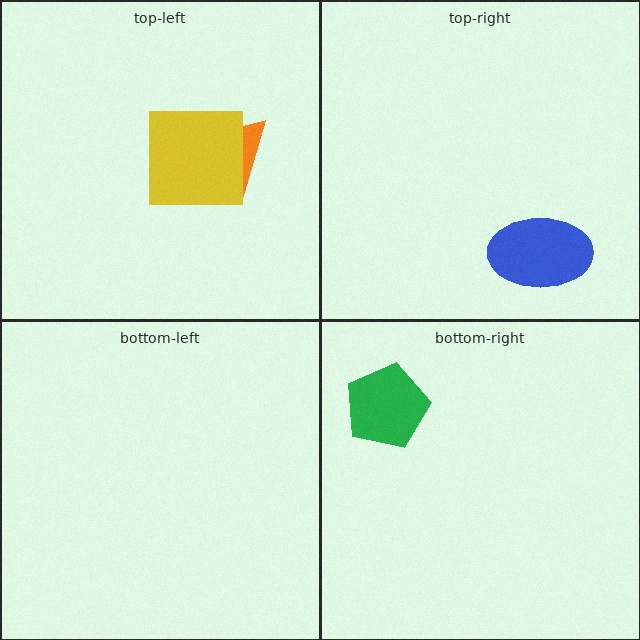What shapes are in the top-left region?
The orange triangle, the yellow square.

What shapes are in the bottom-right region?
The green pentagon.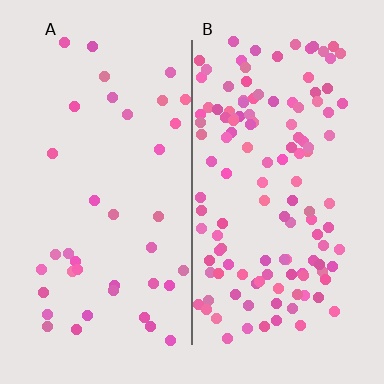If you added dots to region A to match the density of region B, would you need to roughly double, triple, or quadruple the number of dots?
Approximately triple.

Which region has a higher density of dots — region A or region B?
B (the right).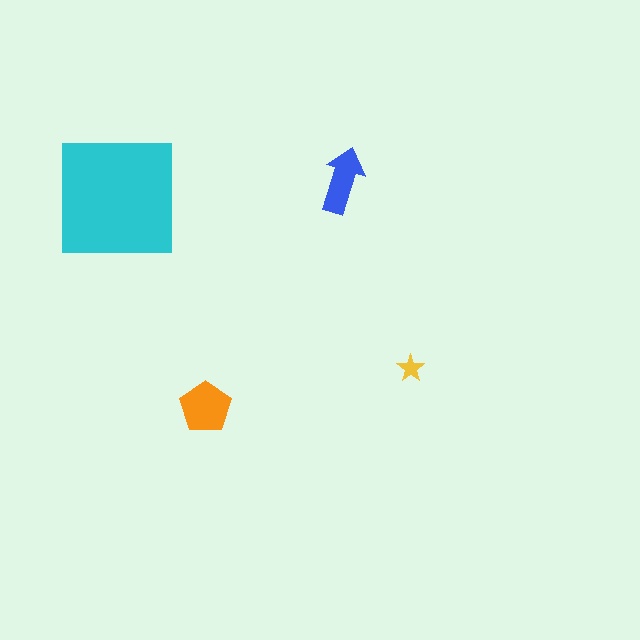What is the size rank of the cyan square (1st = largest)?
1st.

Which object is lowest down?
The orange pentagon is bottommost.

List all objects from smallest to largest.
The yellow star, the blue arrow, the orange pentagon, the cyan square.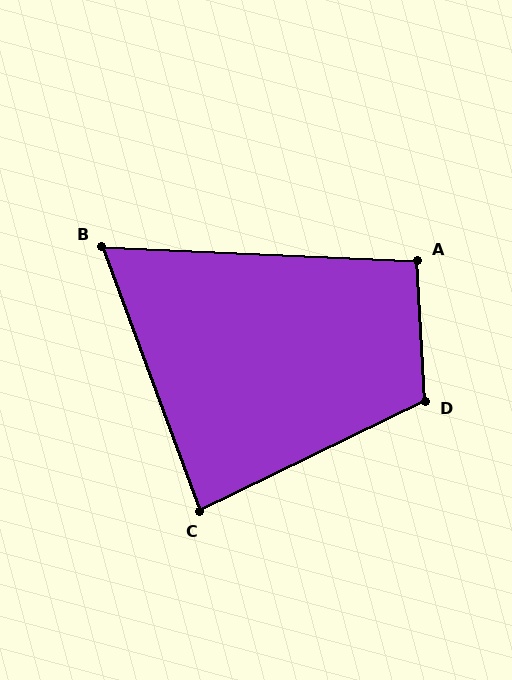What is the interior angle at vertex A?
Approximately 96 degrees (obtuse).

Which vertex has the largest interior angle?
D, at approximately 113 degrees.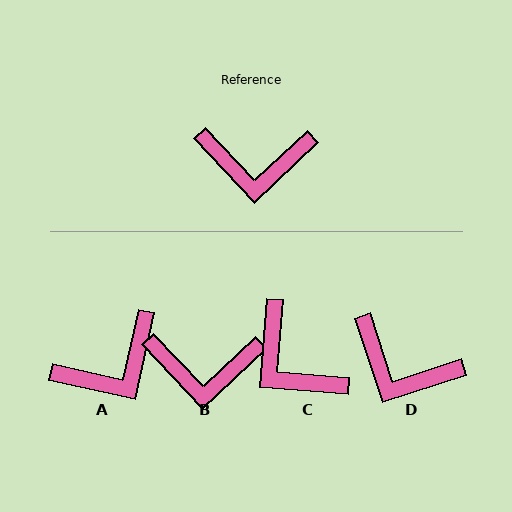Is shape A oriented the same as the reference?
No, it is off by about 34 degrees.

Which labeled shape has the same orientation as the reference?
B.